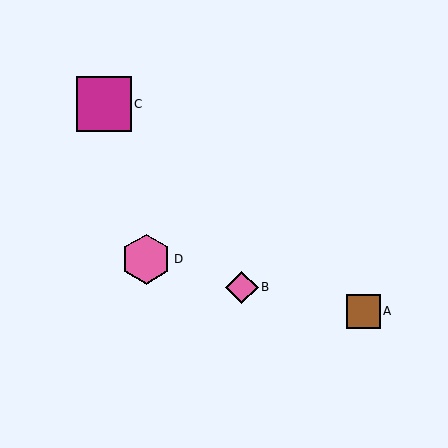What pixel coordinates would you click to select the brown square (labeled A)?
Click at (363, 311) to select the brown square A.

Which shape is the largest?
The magenta square (labeled C) is the largest.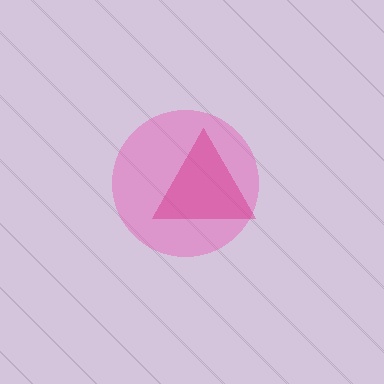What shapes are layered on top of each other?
The layered shapes are: a pink circle, a magenta triangle.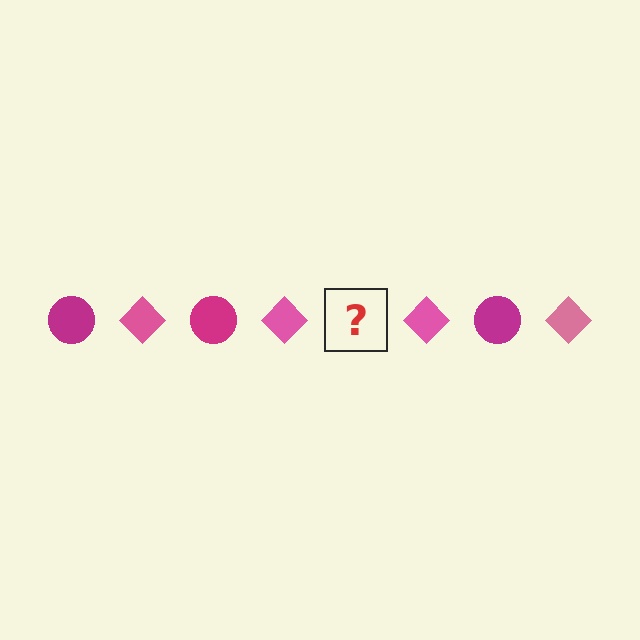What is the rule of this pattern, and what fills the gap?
The rule is that the pattern alternates between magenta circle and pink diamond. The gap should be filled with a magenta circle.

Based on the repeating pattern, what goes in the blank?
The blank should be a magenta circle.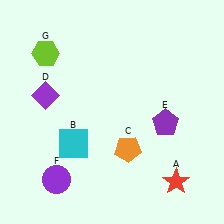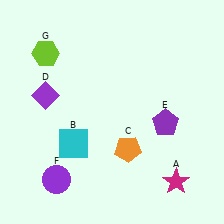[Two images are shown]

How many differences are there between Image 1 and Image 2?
There is 1 difference between the two images.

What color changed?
The star (A) changed from red in Image 1 to magenta in Image 2.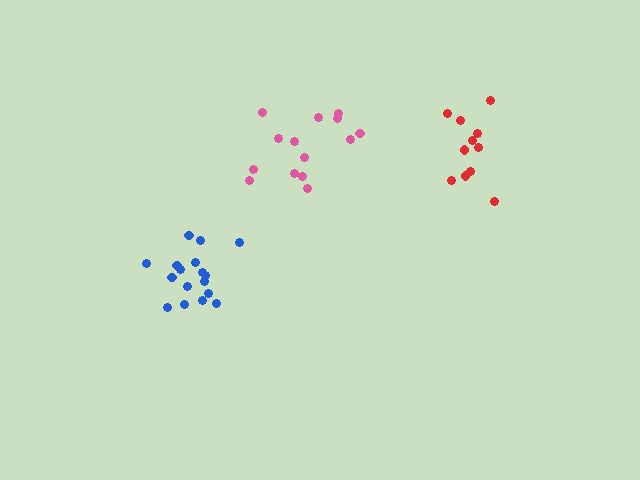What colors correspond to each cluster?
The clusters are colored: pink, blue, red.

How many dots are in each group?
Group 1: 14 dots, Group 2: 17 dots, Group 3: 11 dots (42 total).